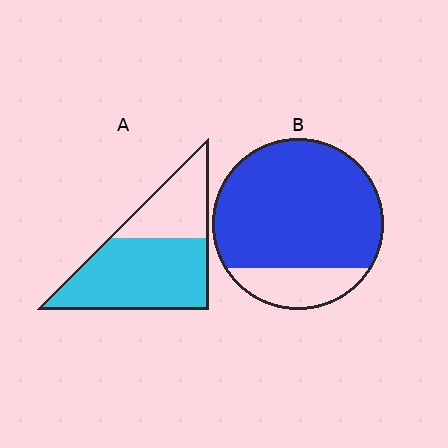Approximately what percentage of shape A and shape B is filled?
A is approximately 65% and B is approximately 80%.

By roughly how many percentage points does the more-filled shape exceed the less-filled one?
By roughly 15 percentage points (B over A).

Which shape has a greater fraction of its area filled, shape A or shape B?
Shape B.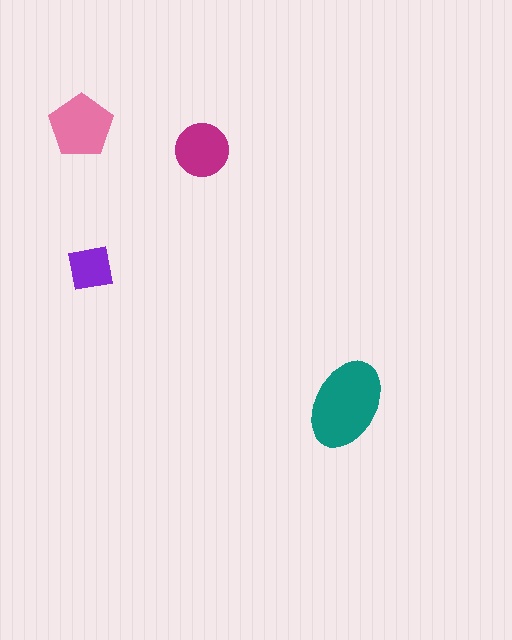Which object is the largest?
The teal ellipse.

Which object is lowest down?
The teal ellipse is bottommost.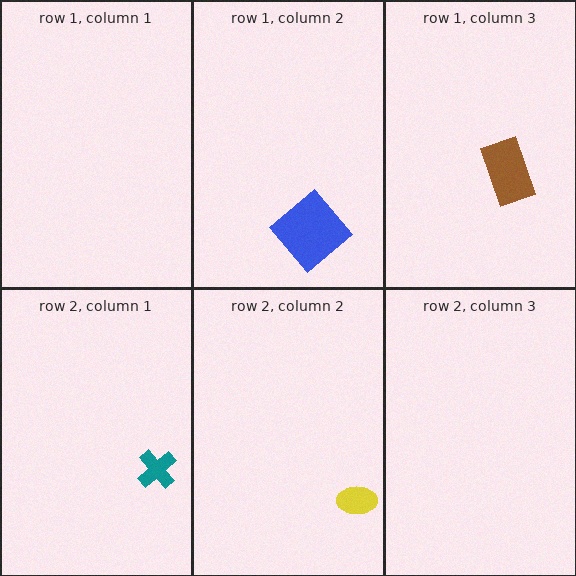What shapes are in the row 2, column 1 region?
The teal cross.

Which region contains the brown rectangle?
The row 1, column 3 region.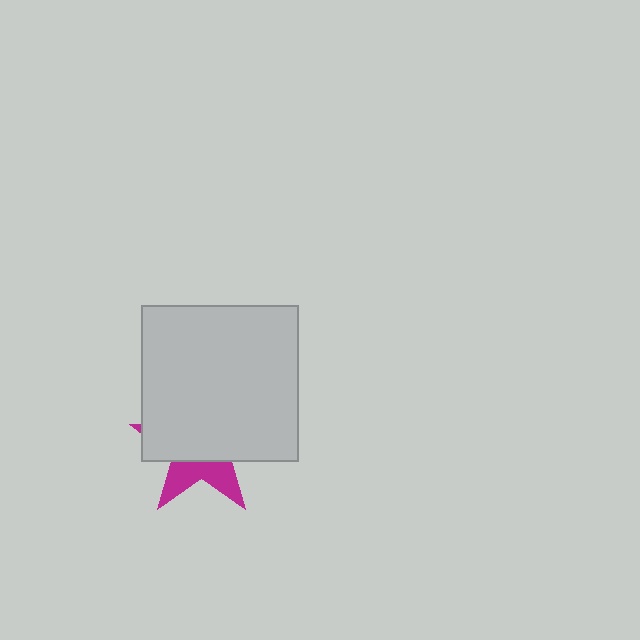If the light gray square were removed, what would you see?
You would see the complete magenta star.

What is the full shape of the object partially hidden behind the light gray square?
The partially hidden object is a magenta star.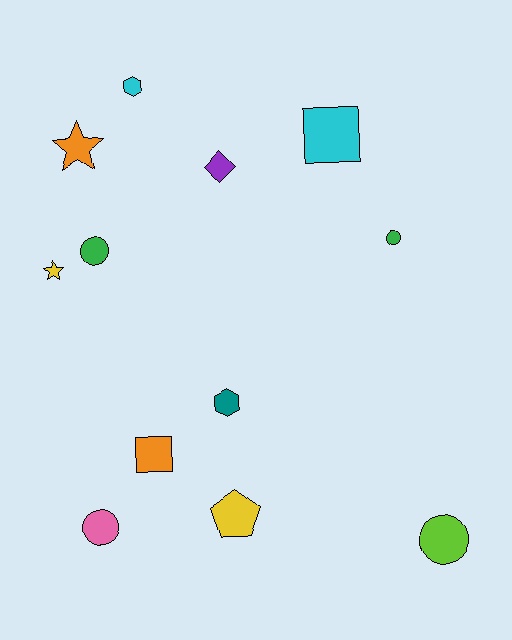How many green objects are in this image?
There are 2 green objects.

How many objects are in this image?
There are 12 objects.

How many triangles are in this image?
There are no triangles.